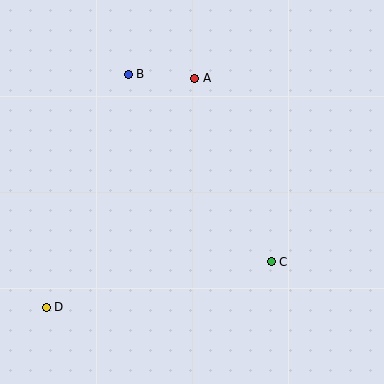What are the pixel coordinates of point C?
Point C is at (271, 262).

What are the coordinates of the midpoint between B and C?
The midpoint between B and C is at (200, 168).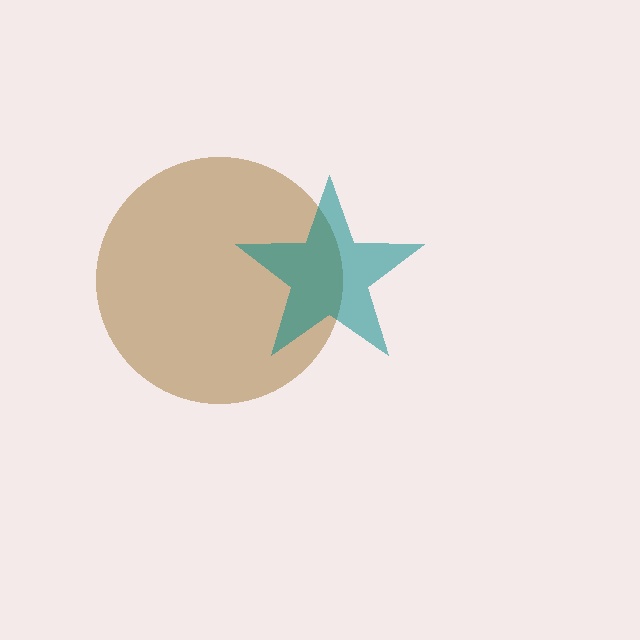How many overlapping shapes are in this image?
There are 2 overlapping shapes in the image.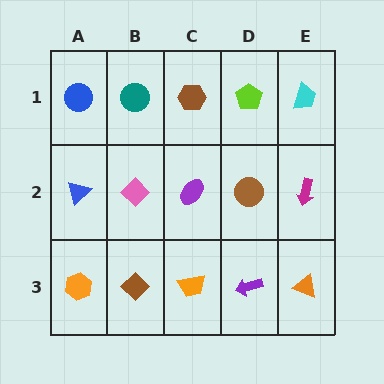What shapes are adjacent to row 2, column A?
A blue circle (row 1, column A), an orange hexagon (row 3, column A), a pink diamond (row 2, column B).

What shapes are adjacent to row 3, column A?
A blue triangle (row 2, column A), a brown diamond (row 3, column B).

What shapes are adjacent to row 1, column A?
A blue triangle (row 2, column A), a teal circle (row 1, column B).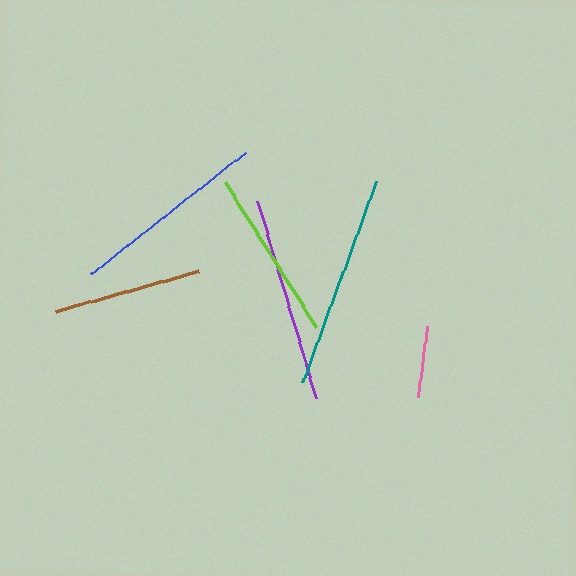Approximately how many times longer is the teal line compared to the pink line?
The teal line is approximately 3.0 times the length of the pink line.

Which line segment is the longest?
The teal line is the longest at approximately 214 pixels.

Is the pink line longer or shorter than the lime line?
The lime line is longer than the pink line.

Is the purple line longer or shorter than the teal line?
The teal line is longer than the purple line.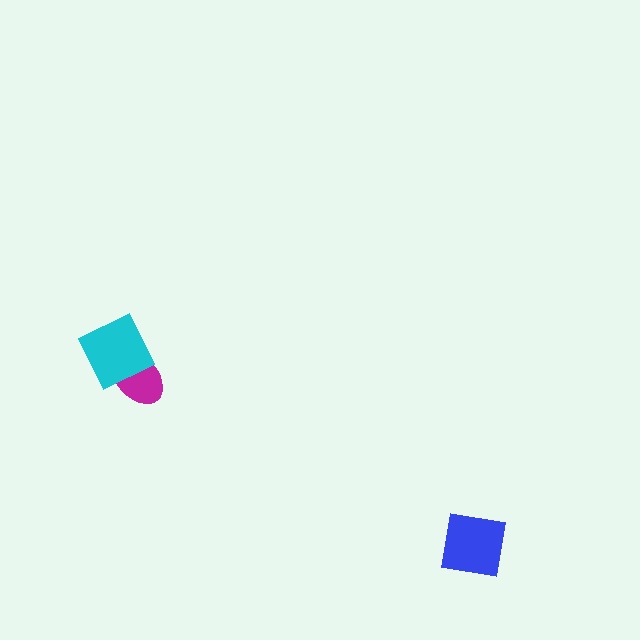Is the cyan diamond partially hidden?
No, no other shape covers it.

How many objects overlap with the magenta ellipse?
1 object overlaps with the magenta ellipse.